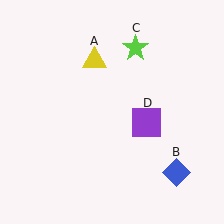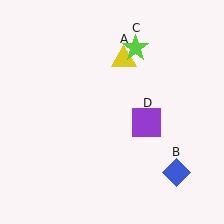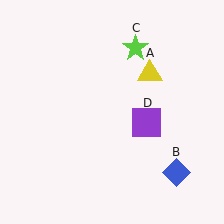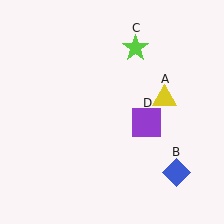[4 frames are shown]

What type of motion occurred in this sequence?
The yellow triangle (object A) rotated clockwise around the center of the scene.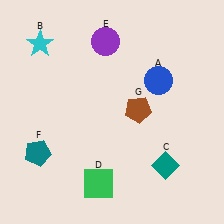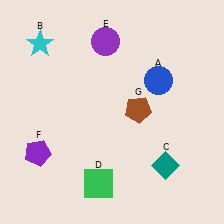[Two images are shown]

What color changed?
The pentagon (F) changed from teal in Image 1 to purple in Image 2.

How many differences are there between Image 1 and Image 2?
There is 1 difference between the two images.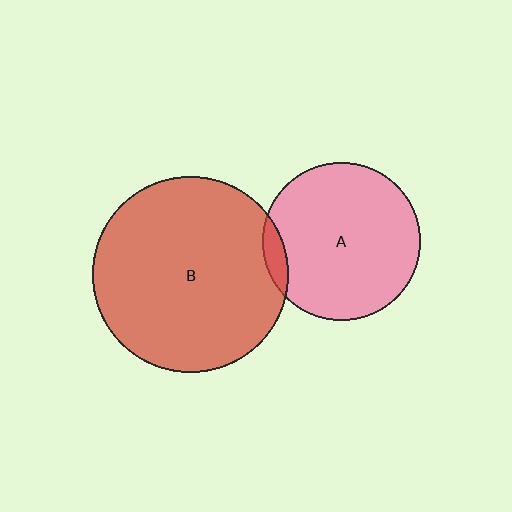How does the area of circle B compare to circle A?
Approximately 1.5 times.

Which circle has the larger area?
Circle B (red).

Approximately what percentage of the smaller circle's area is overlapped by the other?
Approximately 5%.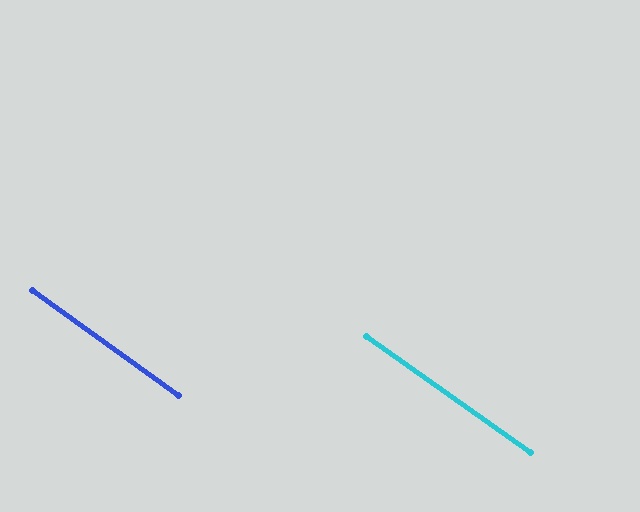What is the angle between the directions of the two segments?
Approximately 0 degrees.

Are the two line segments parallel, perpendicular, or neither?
Parallel — their directions differ by only 0.3°.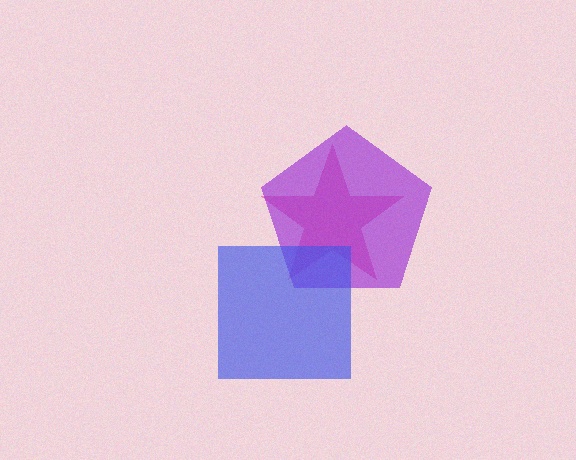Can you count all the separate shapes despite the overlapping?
Yes, there are 3 separate shapes.